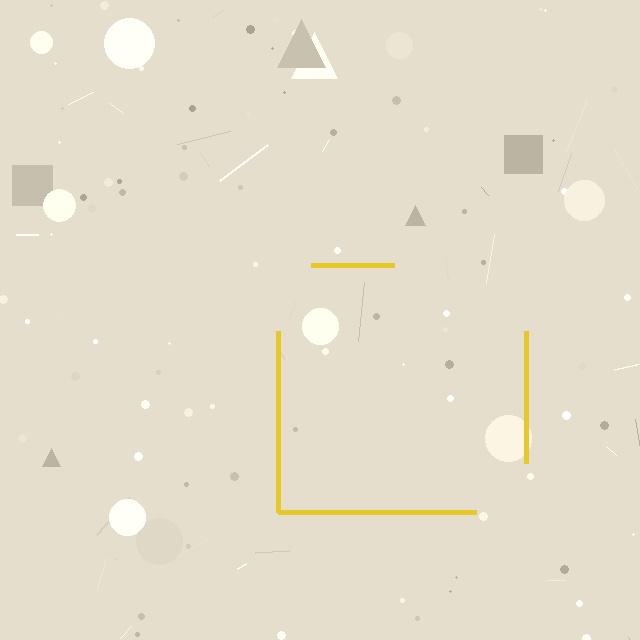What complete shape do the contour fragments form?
The contour fragments form a square.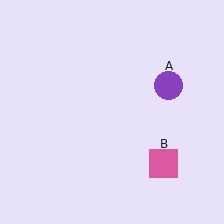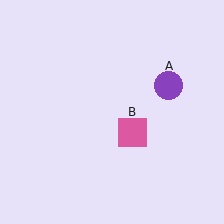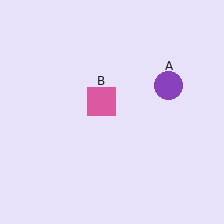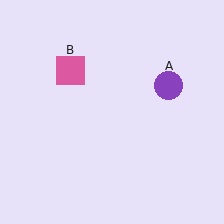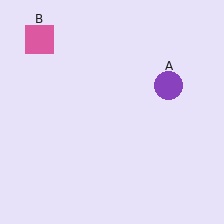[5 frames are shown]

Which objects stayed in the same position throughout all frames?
Purple circle (object A) remained stationary.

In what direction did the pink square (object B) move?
The pink square (object B) moved up and to the left.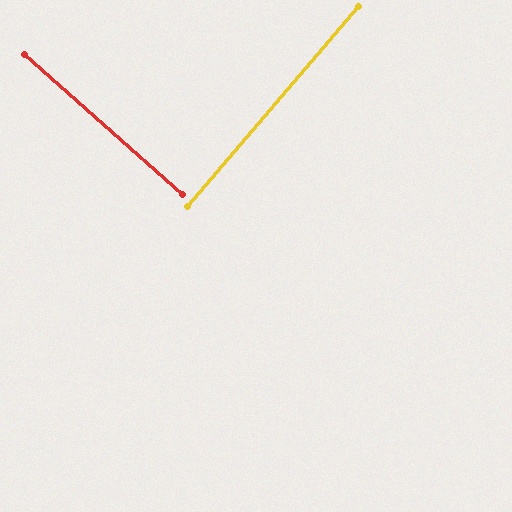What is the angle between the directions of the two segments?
Approximately 89 degrees.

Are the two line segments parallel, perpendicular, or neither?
Perpendicular — they meet at approximately 89°.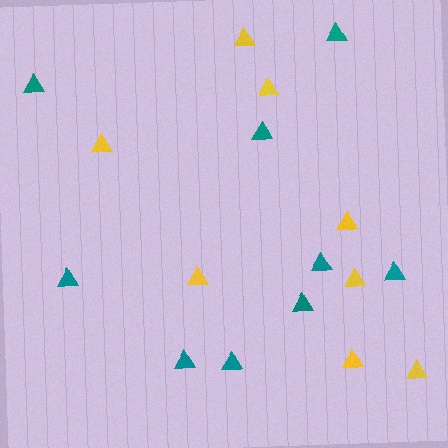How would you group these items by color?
There are 2 groups: one group of yellow triangles (8) and one group of teal triangles (9).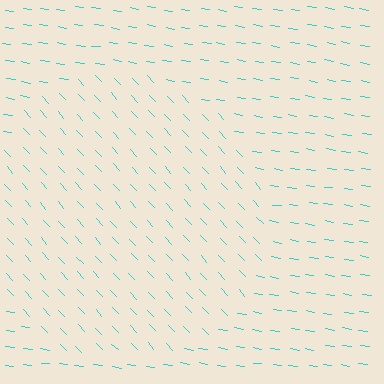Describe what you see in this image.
The image is filled with small cyan line segments. A circle region in the image has lines oriented differently from the surrounding lines, creating a visible texture boundary.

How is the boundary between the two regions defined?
The boundary is defined purely by a change in line orientation (approximately 38 degrees difference). All lines are the same color and thickness.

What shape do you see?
I see a circle.